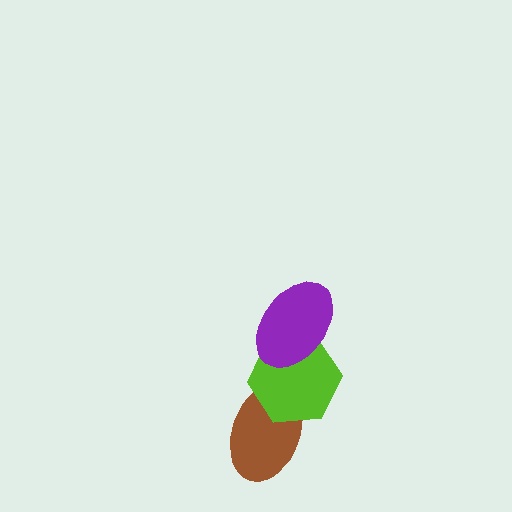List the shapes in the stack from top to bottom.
From top to bottom: the purple ellipse, the lime hexagon, the brown ellipse.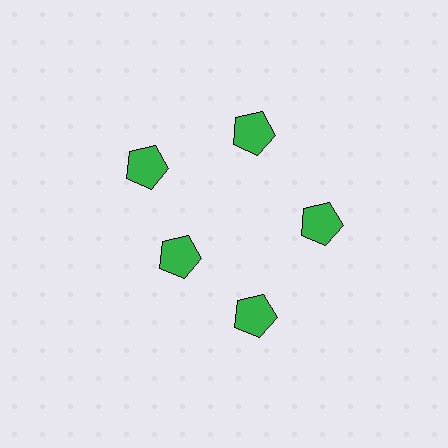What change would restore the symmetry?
The symmetry would be restored by moving it outward, back onto the ring so that all 5 pentagons sit at equal angles and equal distance from the center.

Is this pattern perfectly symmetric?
No. The 5 green pentagons are arranged in a ring, but one element near the 8 o'clock position is pulled inward toward the center, breaking the 5-fold rotational symmetry.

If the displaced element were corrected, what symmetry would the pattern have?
It would have 5-fold rotational symmetry — the pattern would map onto itself every 72 degrees.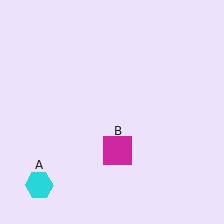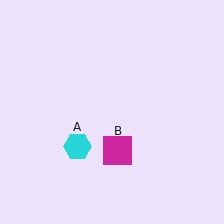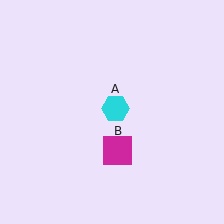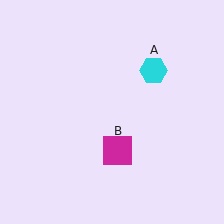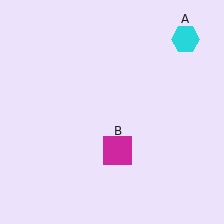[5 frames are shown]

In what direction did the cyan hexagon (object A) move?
The cyan hexagon (object A) moved up and to the right.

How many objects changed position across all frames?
1 object changed position: cyan hexagon (object A).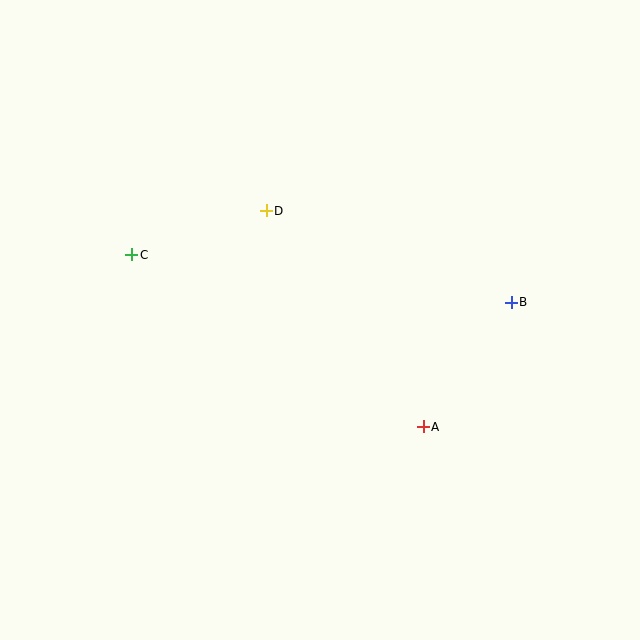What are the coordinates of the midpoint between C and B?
The midpoint between C and B is at (321, 279).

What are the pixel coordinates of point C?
Point C is at (132, 255).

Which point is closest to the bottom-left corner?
Point C is closest to the bottom-left corner.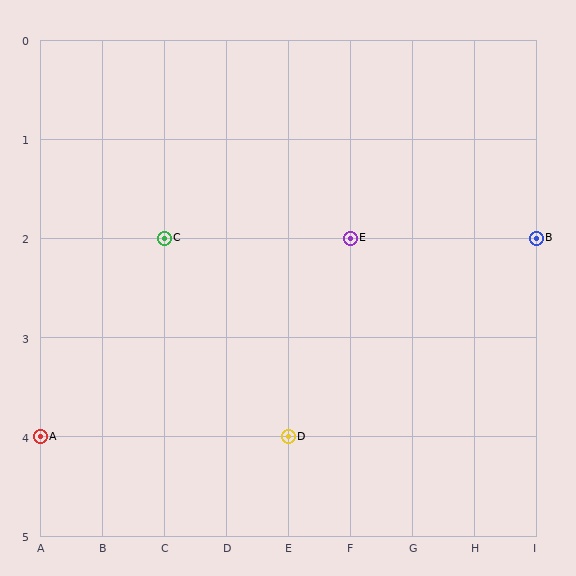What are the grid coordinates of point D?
Point D is at grid coordinates (E, 4).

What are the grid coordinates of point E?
Point E is at grid coordinates (F, 2).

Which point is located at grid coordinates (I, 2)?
Point B is at (I, 2).